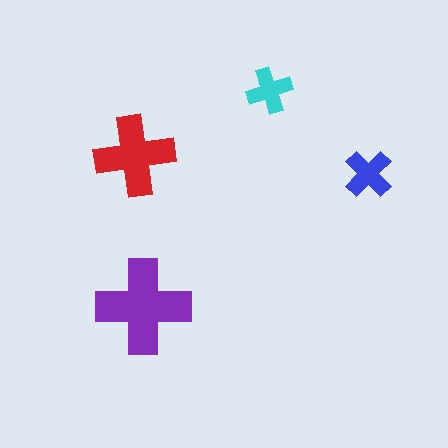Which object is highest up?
The cyan cross is topmost.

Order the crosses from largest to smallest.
the purple one, the red one, the blue one, the cyan one.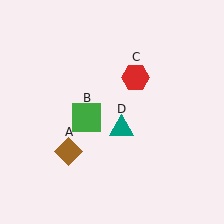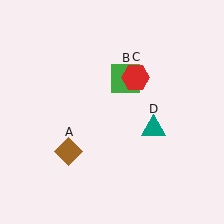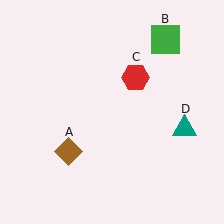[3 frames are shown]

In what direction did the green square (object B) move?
The green square (object B) moved up and to the right.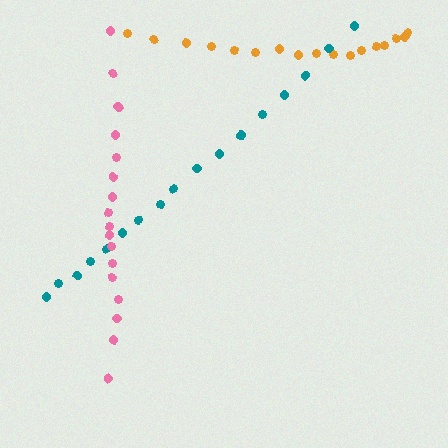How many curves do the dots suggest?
There are 3 distinct paths.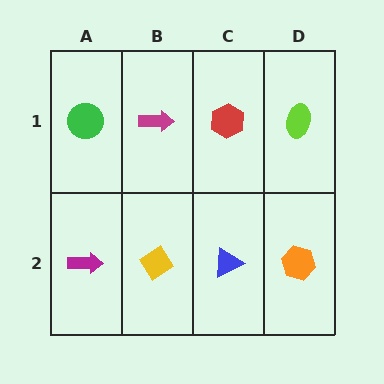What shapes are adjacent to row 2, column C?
A red hexagon (row 1, column C), a yellow diamond (row 2, column B), an orange hexagon (row 2, column D).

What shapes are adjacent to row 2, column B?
A magenta arrow (row 1, column B), a magenta arrow (row 2, column A), a blue triangle (row 2, column C).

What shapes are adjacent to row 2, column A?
A green circle (row 1, column A), a yellow diamond (row 2, column B).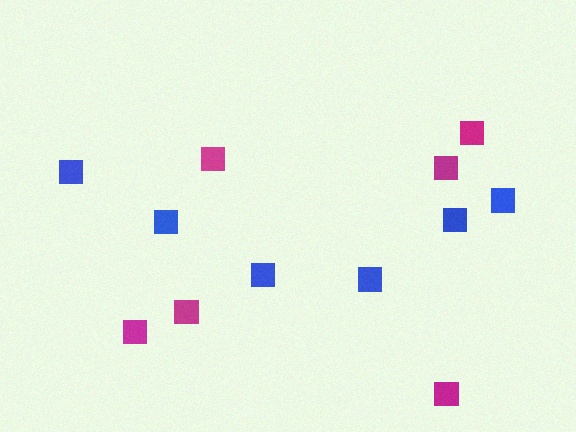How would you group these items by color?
There are 2 groups: one group of magenta squares (6) and one group of blue squares (6).